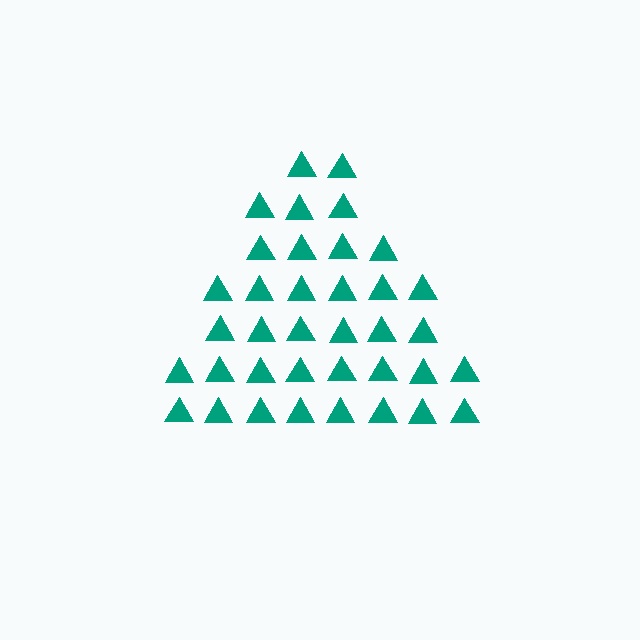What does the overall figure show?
The overall figure shows a triangle.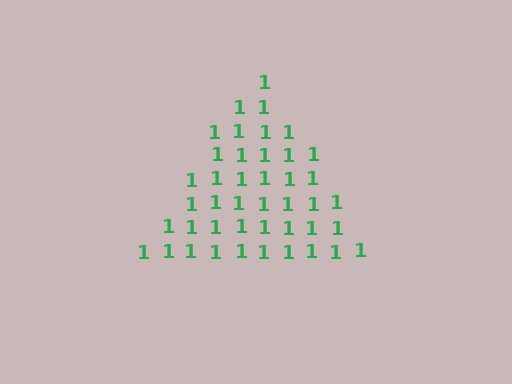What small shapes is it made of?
It is made of small digit 1's.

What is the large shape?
The large shape is a triangle.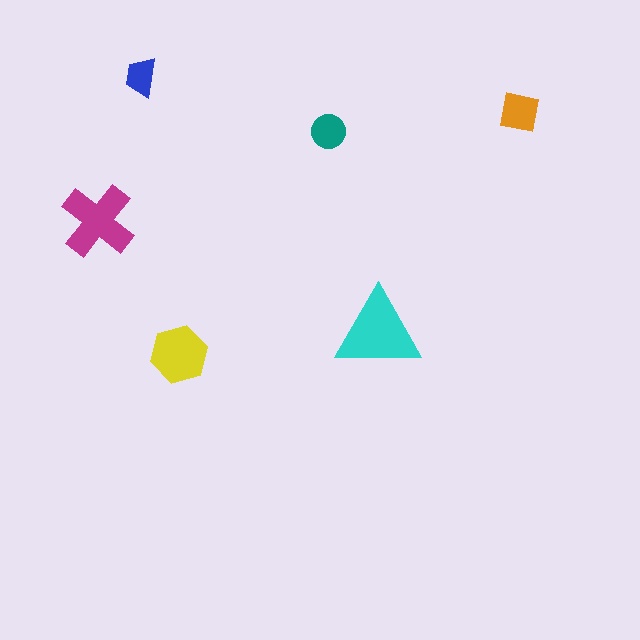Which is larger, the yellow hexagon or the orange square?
The yellow hexagon.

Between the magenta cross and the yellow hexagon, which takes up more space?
The magenta cross.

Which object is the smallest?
The blue trapezoid.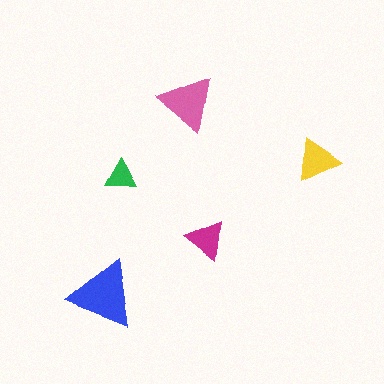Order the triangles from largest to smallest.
the blue one, the pink one, the yellow one, the magenta one, the green one.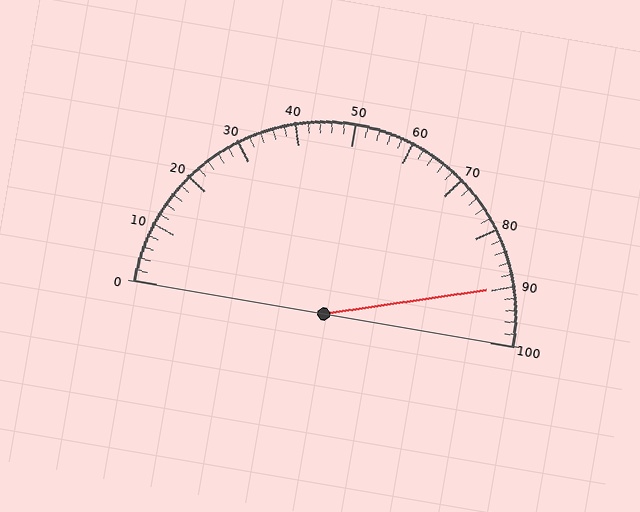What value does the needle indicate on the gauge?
The needle indicates approximately 90.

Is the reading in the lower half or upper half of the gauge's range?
The reading is in the upper half of the range (0 to 100).